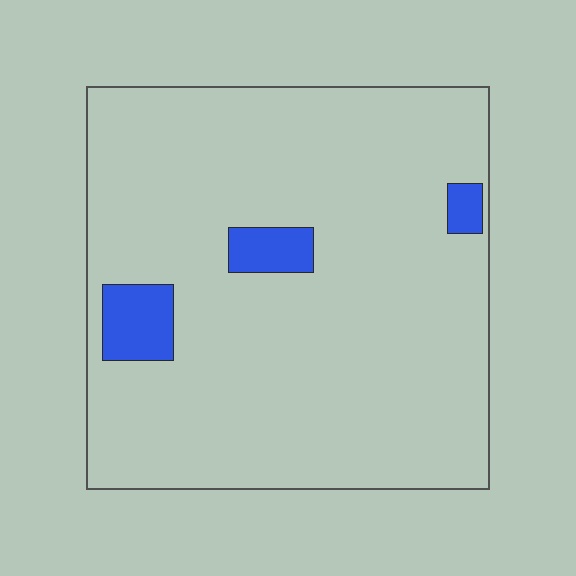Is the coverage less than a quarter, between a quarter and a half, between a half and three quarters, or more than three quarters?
Less than a quarter.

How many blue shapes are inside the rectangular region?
3.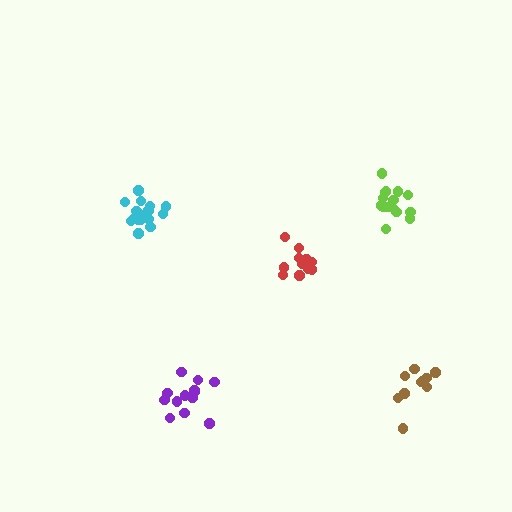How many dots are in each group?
Group 1: 16 dots, Group 2: 16 dots, Group 3: 10 dots, Group 4: 11 dots, Group 5: 15 dots (68 total).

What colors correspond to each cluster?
The clusters are colored: purple, cyan, brown, red, lime.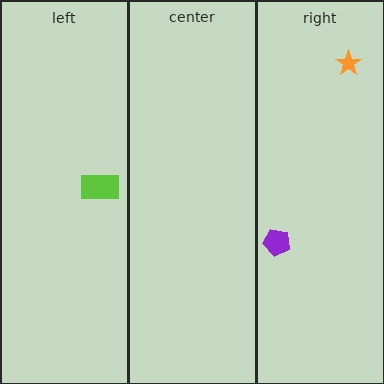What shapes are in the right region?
The orange star, the purple pentagon.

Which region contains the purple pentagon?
The right region.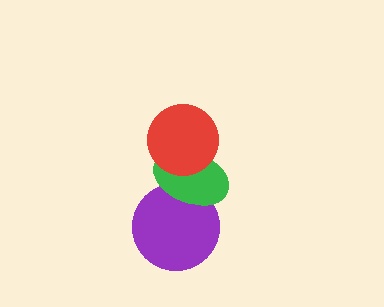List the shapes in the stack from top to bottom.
From top to bottom: the red circle, the green ellipse, the purple circle.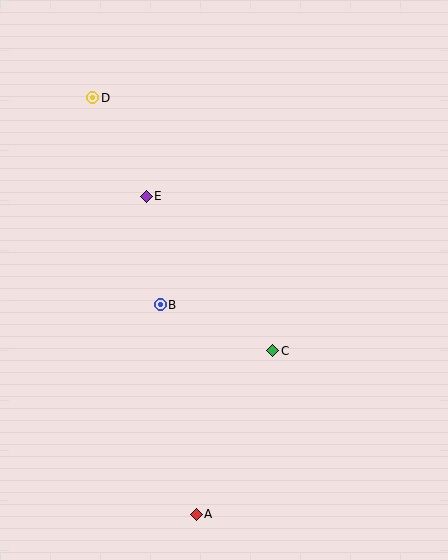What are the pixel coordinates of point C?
Point C is at (273, 351).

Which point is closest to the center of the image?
Point B at (160, 305) is closest to the center.